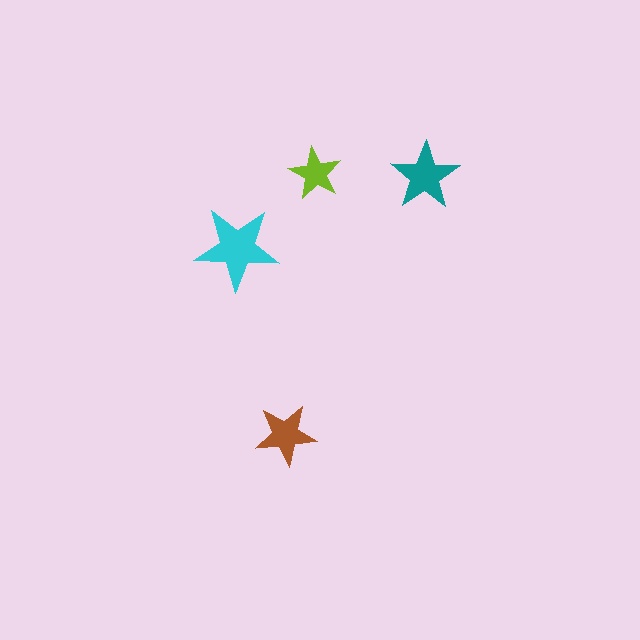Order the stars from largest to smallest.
the cyan one, the teal one, the brown one, the lime one.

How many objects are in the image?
There are 4 objects in the image.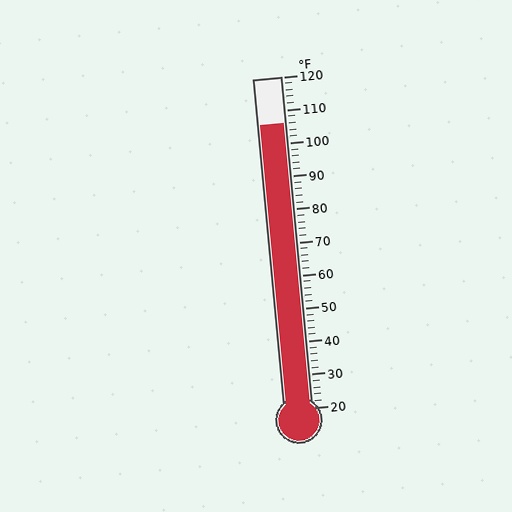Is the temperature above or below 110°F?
The temperature is below 110°F.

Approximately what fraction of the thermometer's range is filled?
The thermometer is filled to approximately 85% of its range.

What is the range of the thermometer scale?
The thermometer scale ranges from 20°F to 120°F.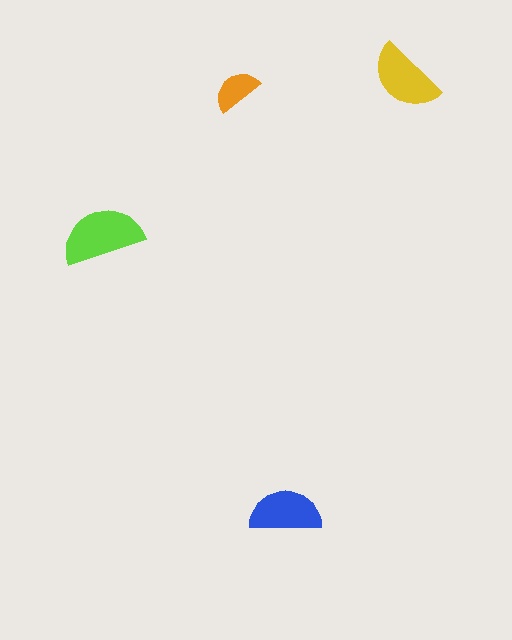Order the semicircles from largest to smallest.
the lime one, the yellow one, the blue one, the orange one.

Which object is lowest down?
The blue semicircle is bottommost.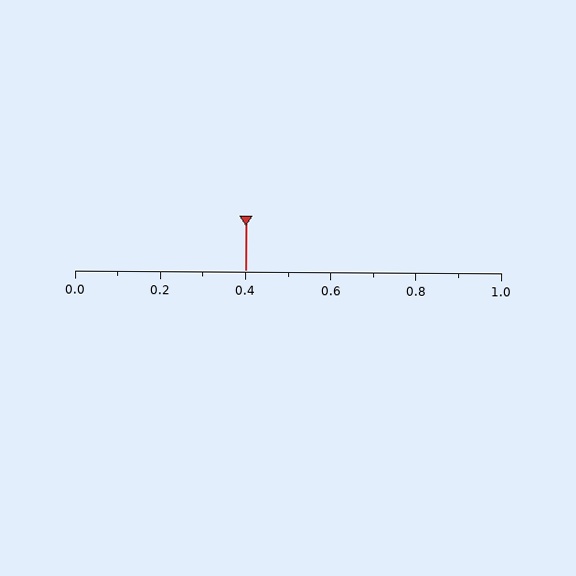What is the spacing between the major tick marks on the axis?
The major ticks are spaced 0.2 apart.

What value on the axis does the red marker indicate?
The marker indicates approximately 0.4.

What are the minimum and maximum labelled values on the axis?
The axis runs from 0.0 to 1.0.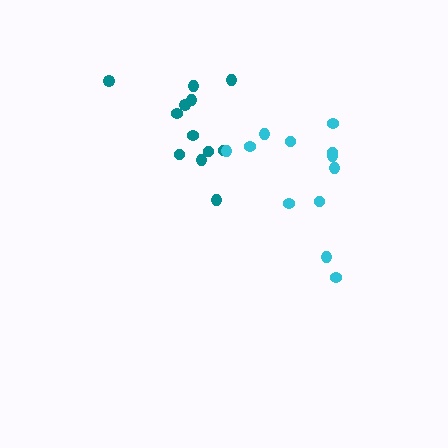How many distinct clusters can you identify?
There are 2 distinct clusters.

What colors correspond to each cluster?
The clusters are colored: teal, cyan.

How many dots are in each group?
Group 1: 12 dots, Group 2: 12 dots (24 total).